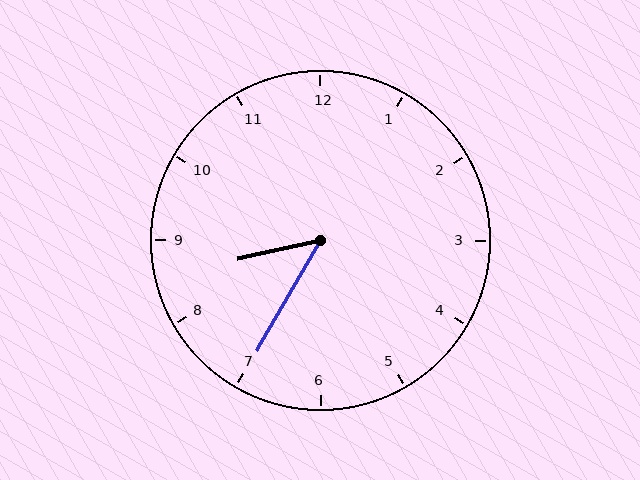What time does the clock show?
8:35.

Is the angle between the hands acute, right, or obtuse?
It is acute.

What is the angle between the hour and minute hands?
Approximately 48 degrees.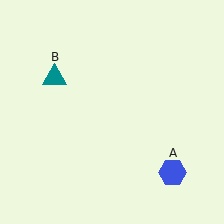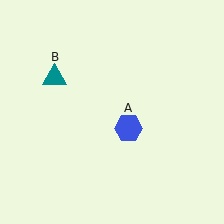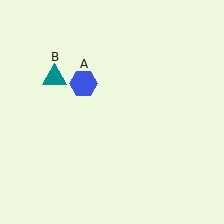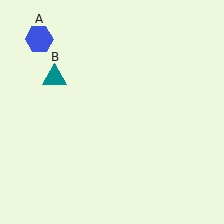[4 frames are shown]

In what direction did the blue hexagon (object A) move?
The blue hexagon (object A) moved up and to the left.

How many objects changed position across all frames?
1 object changed position: blue hexagon (object A).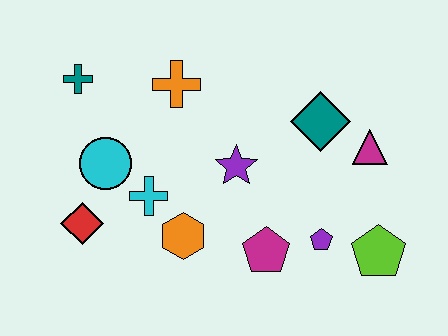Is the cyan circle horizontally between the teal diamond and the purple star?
No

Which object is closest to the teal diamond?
The magenta triangle is closest to the teal diamond.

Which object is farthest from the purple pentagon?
The teal cross is farthest from the purple pentagon.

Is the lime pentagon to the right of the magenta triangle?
Yes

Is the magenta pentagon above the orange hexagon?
No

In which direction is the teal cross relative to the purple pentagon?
The teal cross is to the left of the purple pentagon.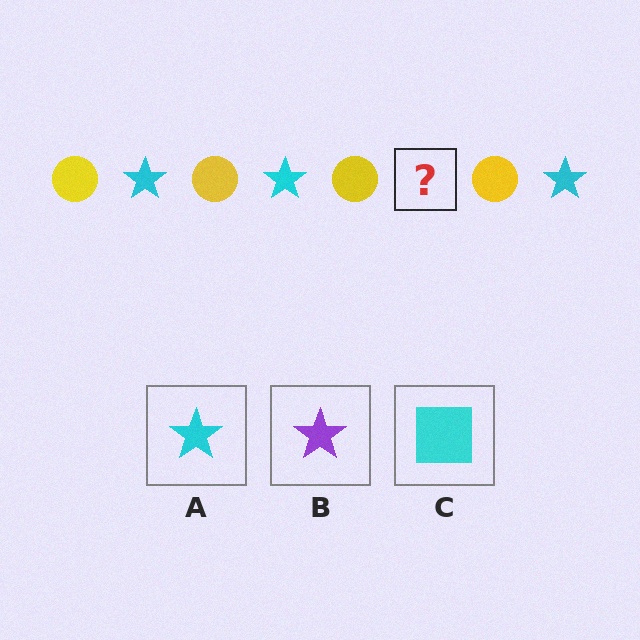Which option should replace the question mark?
Option A.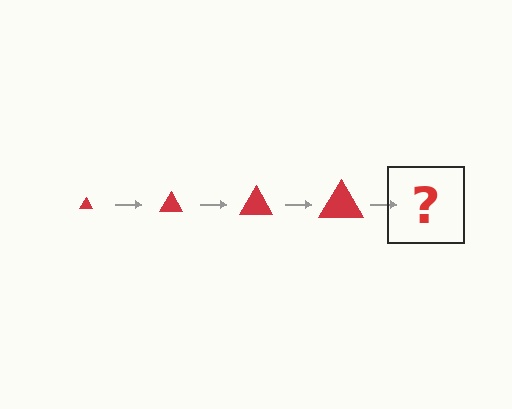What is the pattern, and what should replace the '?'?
The pattern is that the triangle gets progressively larger each step. The '?' should be a red triangle, larger than the previous one.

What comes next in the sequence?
The next element should be a red triangle, larger than the previous one.